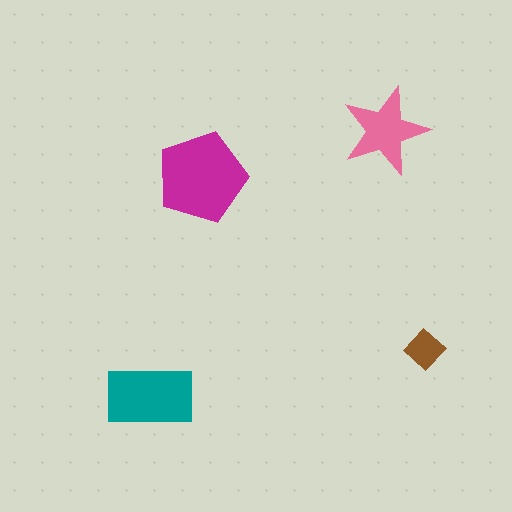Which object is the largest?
The magenta pentagon.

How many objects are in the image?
There are 4 objects in the image.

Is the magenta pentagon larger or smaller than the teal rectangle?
Larger.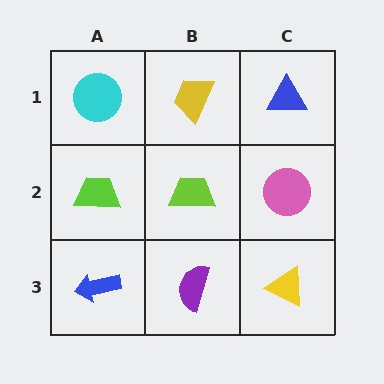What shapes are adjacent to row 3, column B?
A lime trapezoid (row 2, column B), a blue arrow (row 3, column A), a yellow triangle (row 3, column C).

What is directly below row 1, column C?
A pink circle.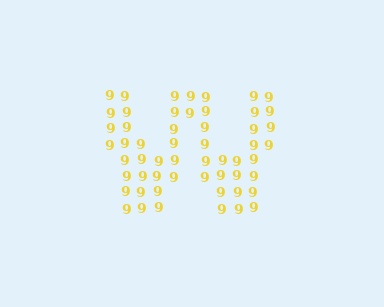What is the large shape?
The large shape is the letter W.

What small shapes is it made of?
It is made of small digit 9's.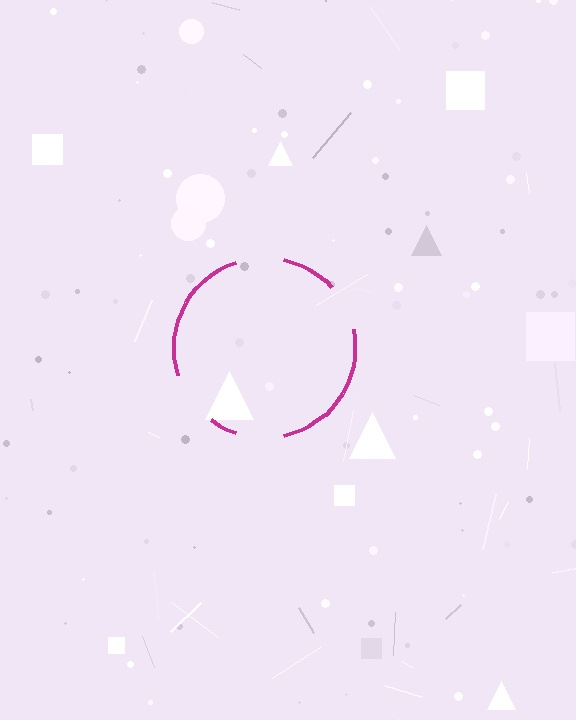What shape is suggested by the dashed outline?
The dashed outline suggests a circle.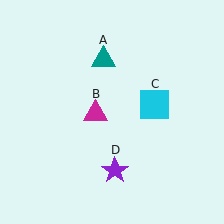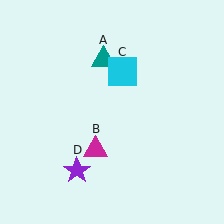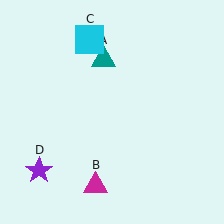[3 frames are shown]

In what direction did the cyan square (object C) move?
The cyan square (object C) moved up and to the left.